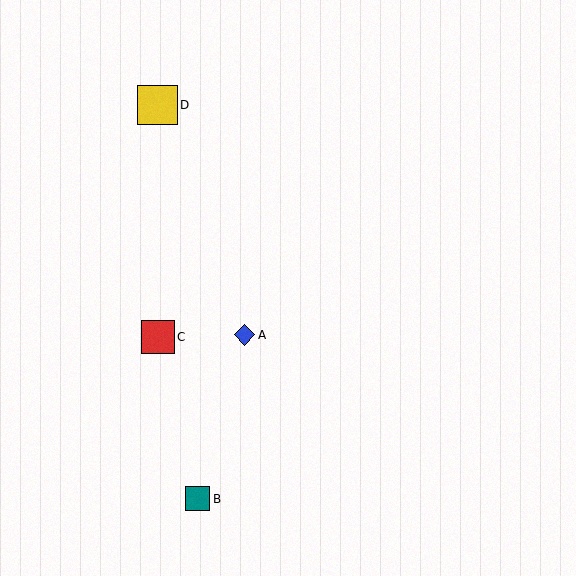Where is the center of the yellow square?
The center of the yellow square is at (157, 105).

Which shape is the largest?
The yellow square (labeled D) is the largest.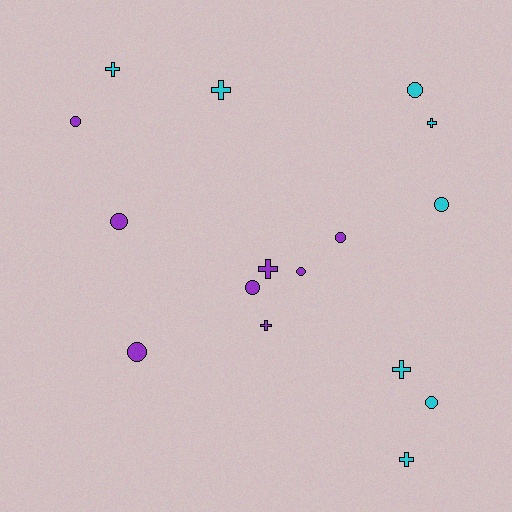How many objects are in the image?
There are 16 objects.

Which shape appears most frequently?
Circle, with 9 objects.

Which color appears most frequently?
Purple, with 8 objects.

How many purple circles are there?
There are 6 purple circles.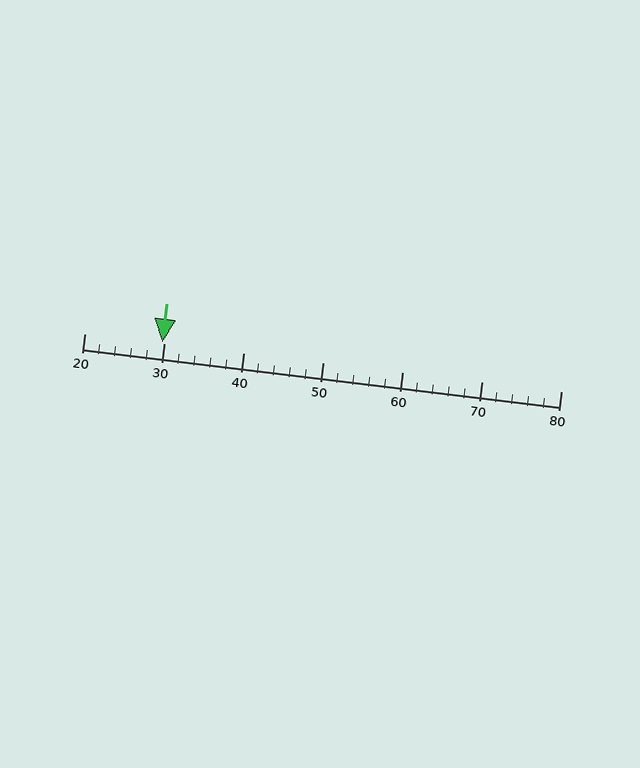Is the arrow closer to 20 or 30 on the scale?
The arrow is closer to 30.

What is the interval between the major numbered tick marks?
The major tick marks are spaced 10 units apart.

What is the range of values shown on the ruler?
The ruler shows values from 20 to 80.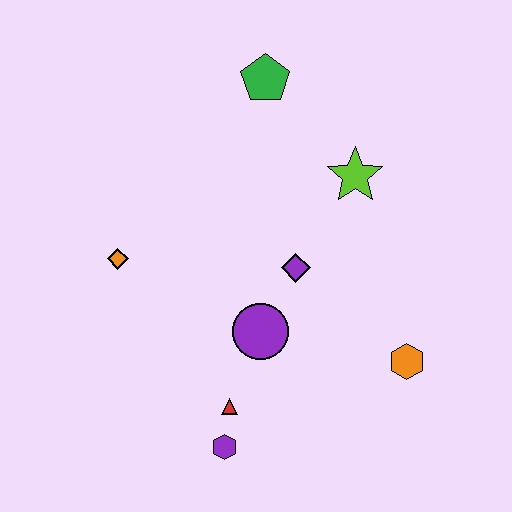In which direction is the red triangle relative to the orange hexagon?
The red triangle is to the left of the orange hexagon.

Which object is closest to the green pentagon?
The lime star is closest to the green pentagon.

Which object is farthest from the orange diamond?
The orange hexagon is farthest from the orange diamond.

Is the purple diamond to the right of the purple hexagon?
Yes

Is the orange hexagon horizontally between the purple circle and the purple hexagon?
No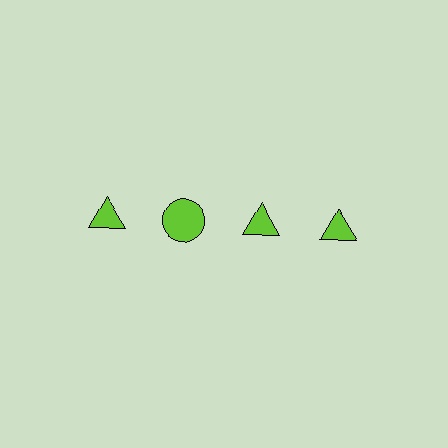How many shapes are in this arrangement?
There are 4 shapes arranged in a grid pattern.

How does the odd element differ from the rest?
It has a different shape: circle instead of triangle.